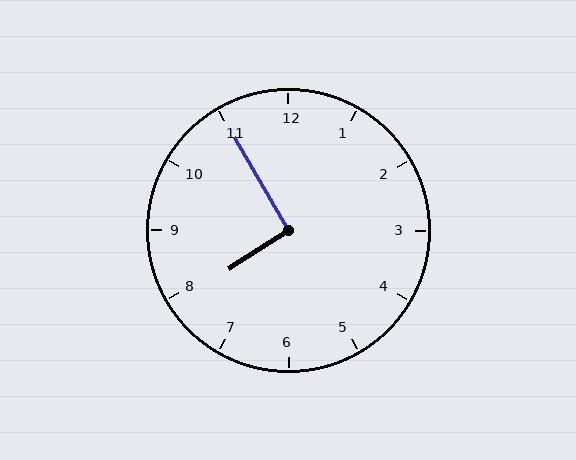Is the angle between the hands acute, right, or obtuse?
It is right.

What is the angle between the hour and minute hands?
Approximately 92 degrees.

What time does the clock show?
7:55.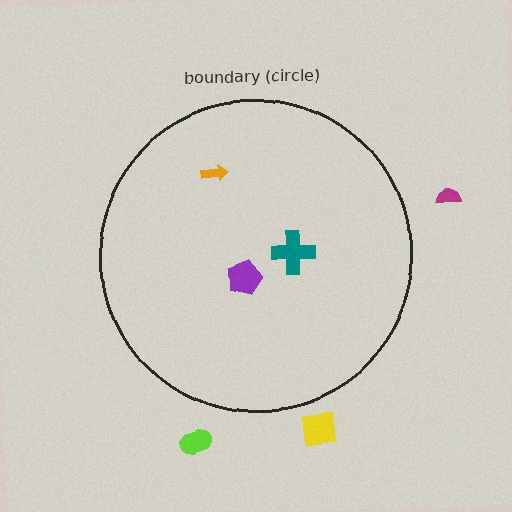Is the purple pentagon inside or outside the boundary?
Inside.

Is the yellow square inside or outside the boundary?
Outside.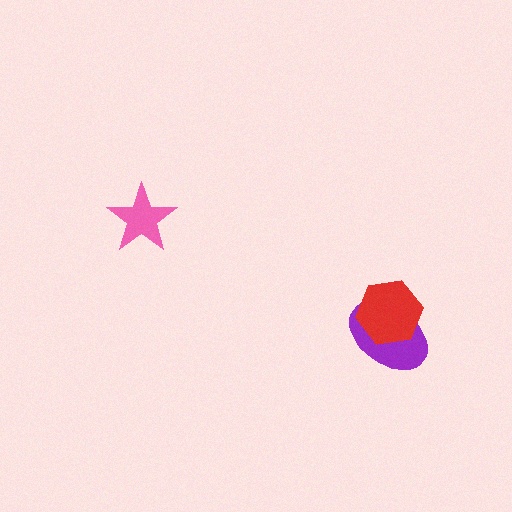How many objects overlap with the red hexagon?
1 object overlaps with the red hexagon.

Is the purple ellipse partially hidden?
Yes, it is partially covered by another shape.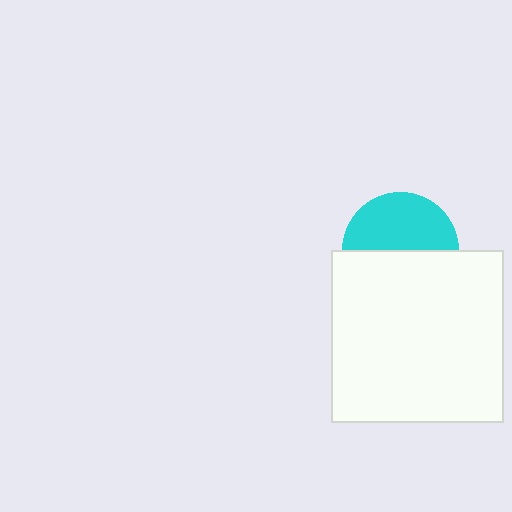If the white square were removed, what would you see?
You would see the complete cyan circle.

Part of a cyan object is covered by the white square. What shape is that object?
It is a circle.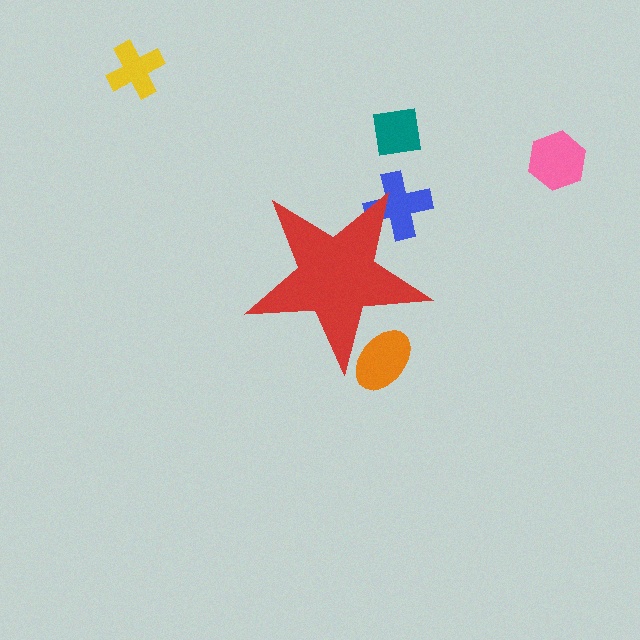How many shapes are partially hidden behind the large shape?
2 shapes are partially hidden.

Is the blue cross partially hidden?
Yes, the blue cross is partially hidden behind the red star.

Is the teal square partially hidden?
No, the teal square is fully visible.